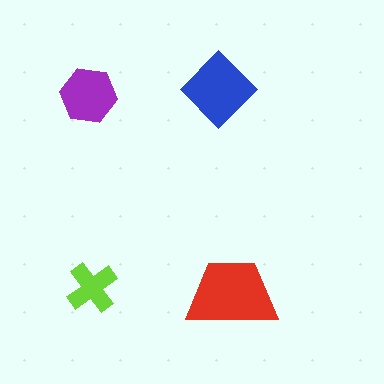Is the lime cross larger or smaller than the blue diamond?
Smaller.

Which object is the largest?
The red trapezoid.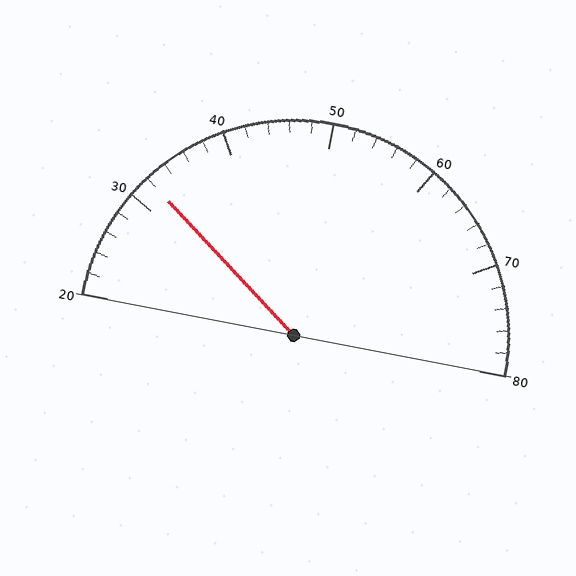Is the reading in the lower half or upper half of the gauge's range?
The reading is in the lower half of the range (20 to 80).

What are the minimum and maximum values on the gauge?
The gauge ranges from 20 to 80.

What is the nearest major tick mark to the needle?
The nearest major tick mark is 30.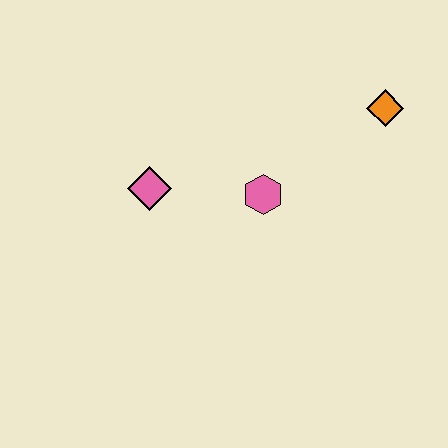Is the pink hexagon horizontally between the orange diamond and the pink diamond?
Yes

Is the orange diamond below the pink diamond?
No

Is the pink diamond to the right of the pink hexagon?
No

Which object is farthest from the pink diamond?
The orange diamond is farthest from the pink diamond.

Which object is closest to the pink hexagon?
The pink diamond is closest to the pink hexagon.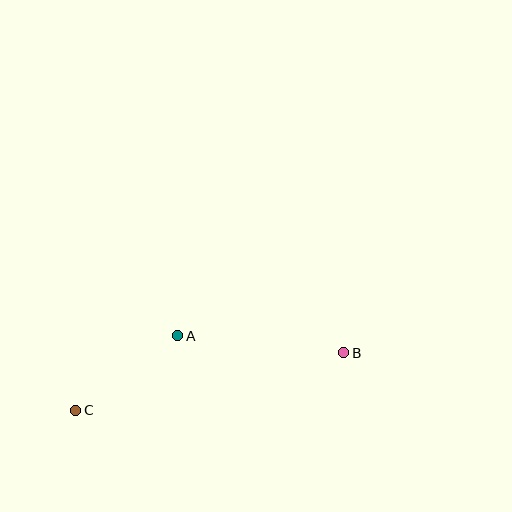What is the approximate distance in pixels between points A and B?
The distance between A and B is approximately 167 pixels.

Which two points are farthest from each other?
Points B and C are farthest from each other.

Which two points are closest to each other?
Points A and C are closest to each other.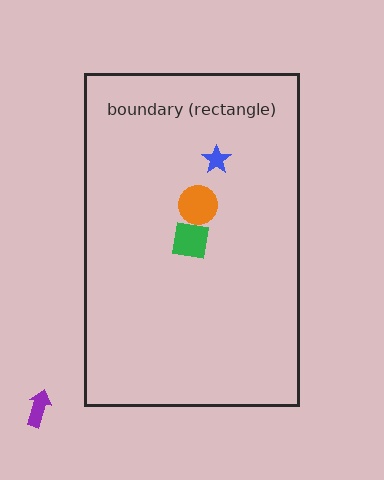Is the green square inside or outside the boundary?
Inside.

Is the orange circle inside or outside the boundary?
Inside.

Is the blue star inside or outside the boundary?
Inside.